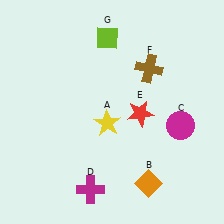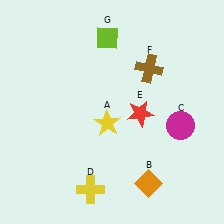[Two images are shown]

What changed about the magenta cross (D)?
In Image 1, D is magenta. In Image 2, it changed to yellow.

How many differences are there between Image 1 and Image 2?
There is 1 difference between the two images.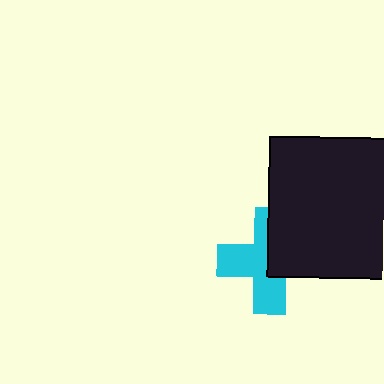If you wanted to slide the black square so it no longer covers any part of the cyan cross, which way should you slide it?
Slide it toward the upper-right — that is the most direct way to separate the two shapes.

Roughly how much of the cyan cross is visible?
About half of it is visible (roughly 56%).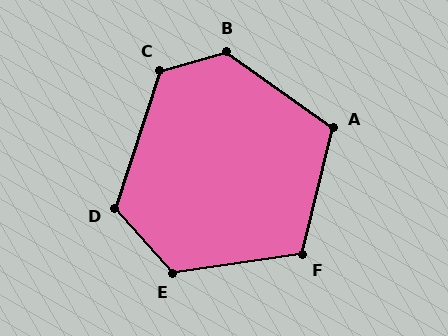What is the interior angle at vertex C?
Approximately 124 degrees (obtuse).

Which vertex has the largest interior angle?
B, at approximately 128 degrees.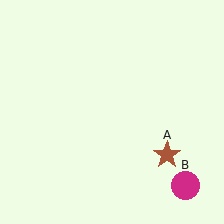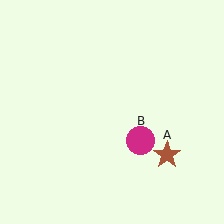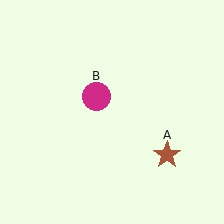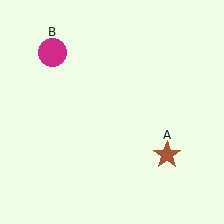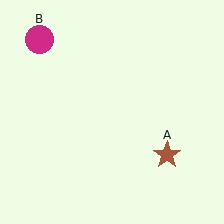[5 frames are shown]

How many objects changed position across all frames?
1 object changed position: magenta circle (object B).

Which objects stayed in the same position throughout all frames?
Brown star (object A) remained stationary.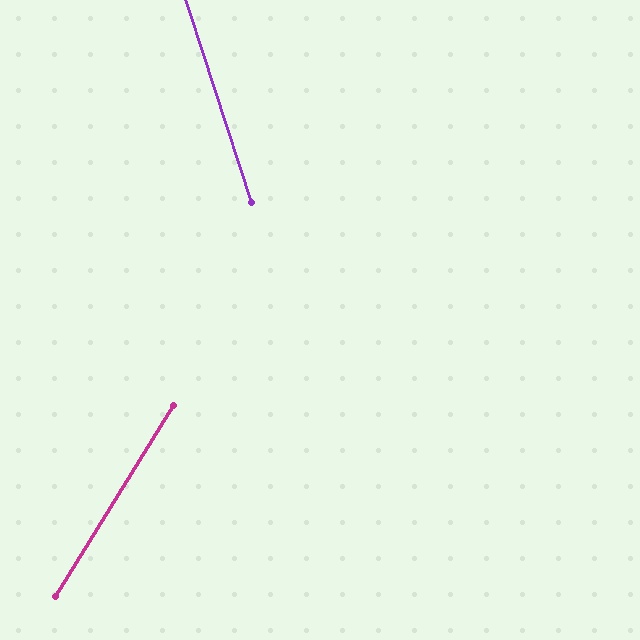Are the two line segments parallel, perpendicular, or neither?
Neither parallel nor perpendicular — they differ by about 50°.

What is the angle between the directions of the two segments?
Approximately 50 degrees.